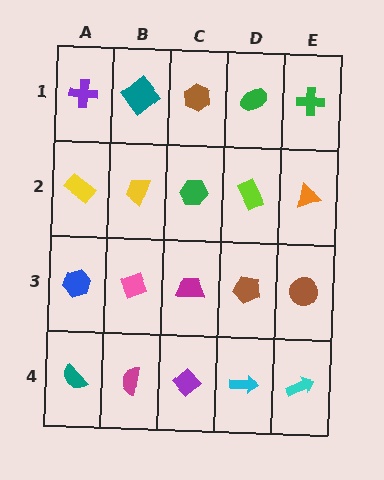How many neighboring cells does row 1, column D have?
3.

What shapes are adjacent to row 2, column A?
A purple cross (row 1, column A), a blue hexagon (row 3, column A), a yellow trapezoid (row 2, column B).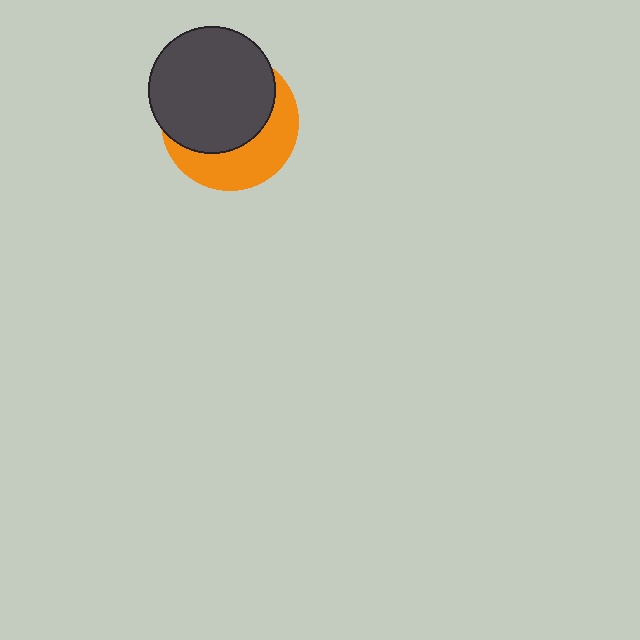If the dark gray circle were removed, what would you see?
You would see the complete orange circle.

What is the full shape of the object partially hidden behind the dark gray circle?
The partially hidden object is an orange circle.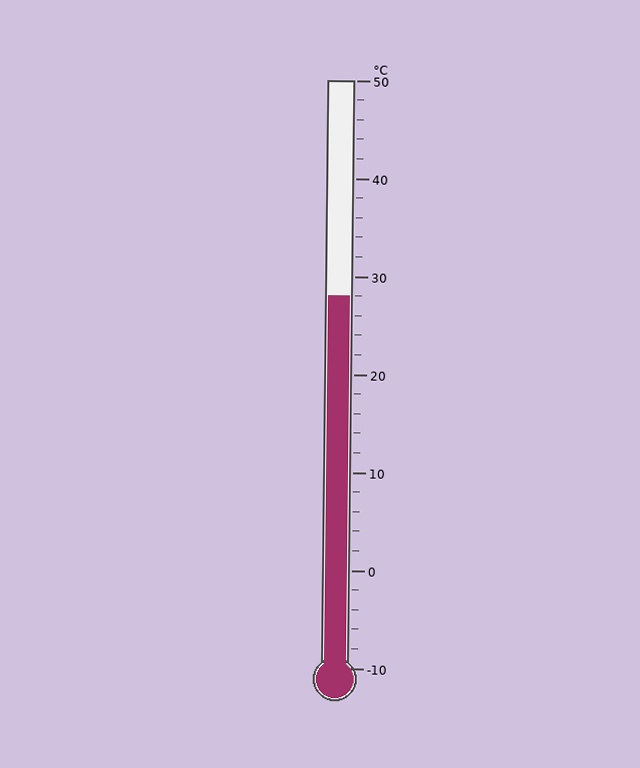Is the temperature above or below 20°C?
The temperature is above 20°C.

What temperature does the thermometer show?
The thermometer shows approximately 28°C.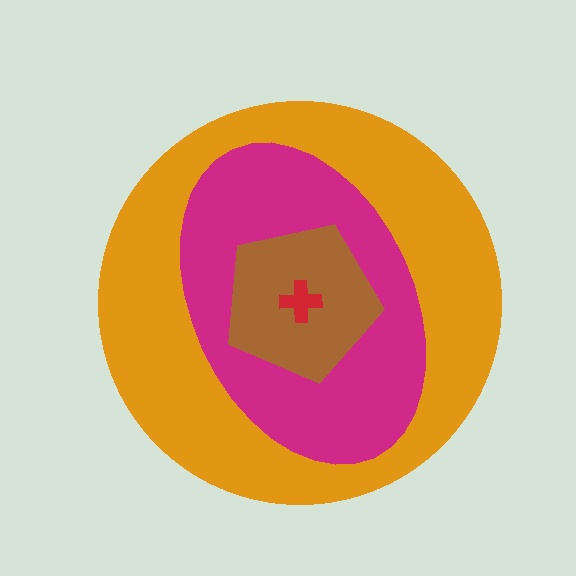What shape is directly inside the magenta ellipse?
The brown pentagon.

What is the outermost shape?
The orange circle.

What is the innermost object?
The red cross.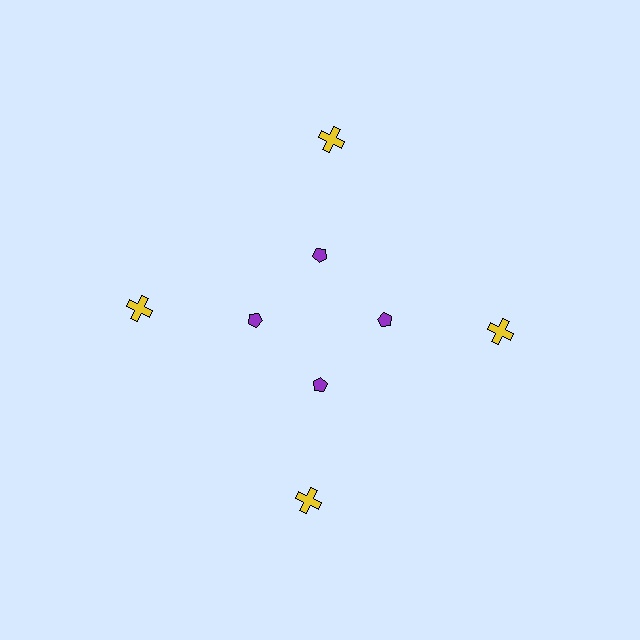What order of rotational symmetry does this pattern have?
This pattern has 4-fold rotational symmetry.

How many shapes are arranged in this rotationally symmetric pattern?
There are 8 shapes, arranged in 4 groups of 2.